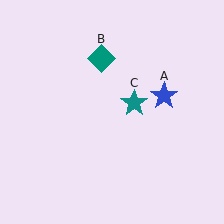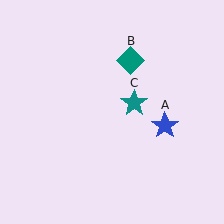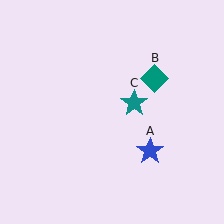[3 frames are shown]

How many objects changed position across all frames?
2 objects changed position: blue star (object A), teal diamond (object B).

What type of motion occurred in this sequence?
The blue star (object A), teal diamond (object B) rotated clockwise around the center of the scene.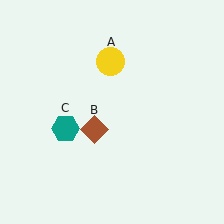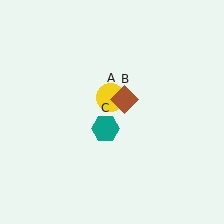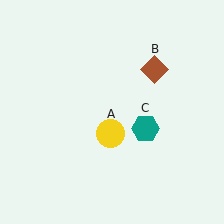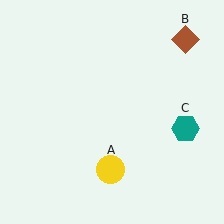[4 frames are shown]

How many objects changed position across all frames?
3 objects changed position: yellow circle (object A), brown diamond (object B), teal hexagon (object C).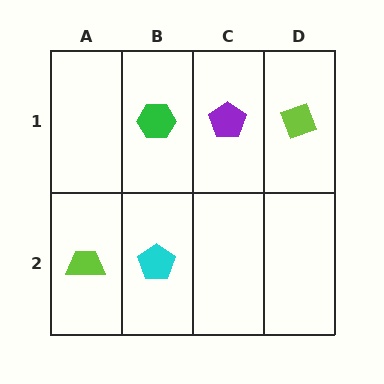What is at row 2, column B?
A cyan pentagon.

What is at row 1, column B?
A green hexagon.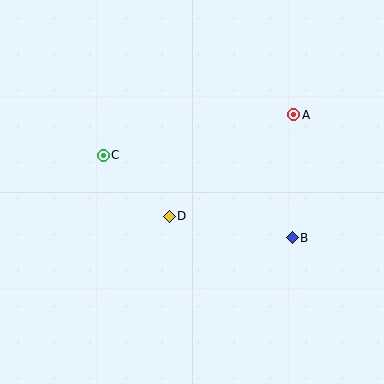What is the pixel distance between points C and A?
The distance between C and A is 195 pixels.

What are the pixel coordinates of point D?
Point D is at (169, 216).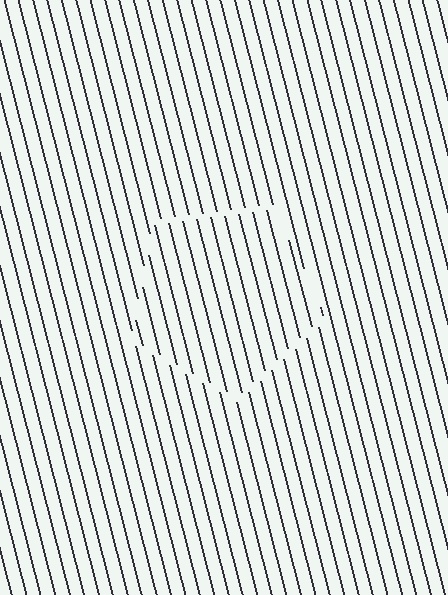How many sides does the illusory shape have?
5 sides — the line-ends trace a pentagon.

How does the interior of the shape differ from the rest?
The interior of the shape contains the same grating, shifted by half a period — the contour is defined by the phase discontinuity where line-ends from the inner and outer gratings abut.